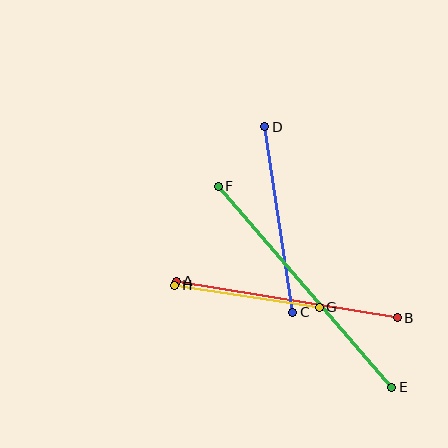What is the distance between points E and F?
The distance is approximately 265 pixels.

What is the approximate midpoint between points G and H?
The midpoint is at approximately (247, 296) pixels.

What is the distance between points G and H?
The distance is approximately 147 pixels.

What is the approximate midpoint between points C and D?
The midpoint is at approximately (279, 219) pixels.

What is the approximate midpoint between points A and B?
The midpoint is at approximately (287, 300) pixels.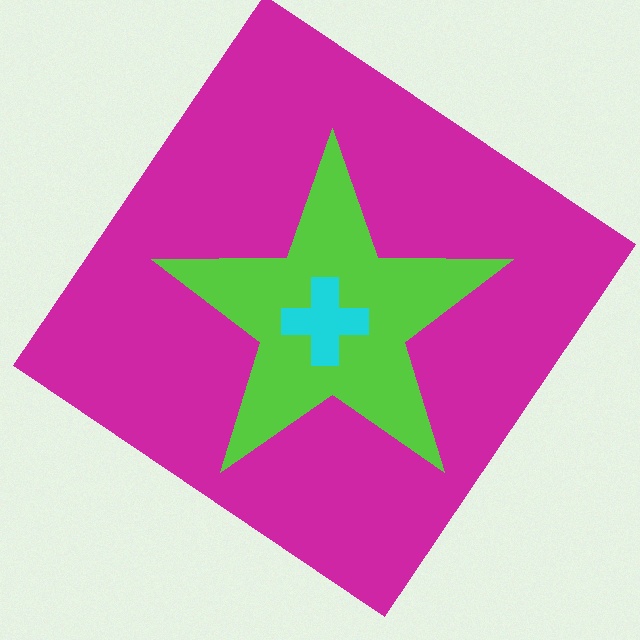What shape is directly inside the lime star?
The cyan cross.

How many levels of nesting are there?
3.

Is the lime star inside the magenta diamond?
Yes.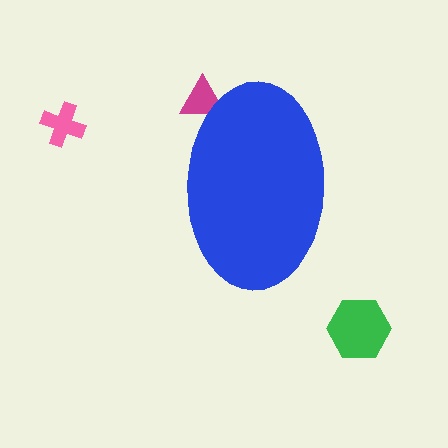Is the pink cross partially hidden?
No, the pink cross is fully visible.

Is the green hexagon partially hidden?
No, the green hexagon is fully visible.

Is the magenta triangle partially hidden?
Yes, the magenta triangle is partially hidden behind the blue ellipse.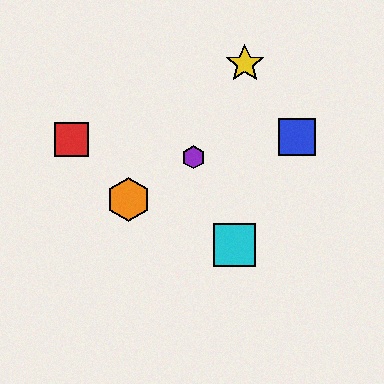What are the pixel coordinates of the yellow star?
The yellow star is at (245, 64).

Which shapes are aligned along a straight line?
The green star, the orange hexagon, the cyan square are aligned along a straight line.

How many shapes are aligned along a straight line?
3 shapes (the green star, the orange hexagon, the cyan square) are aligned along a straight line.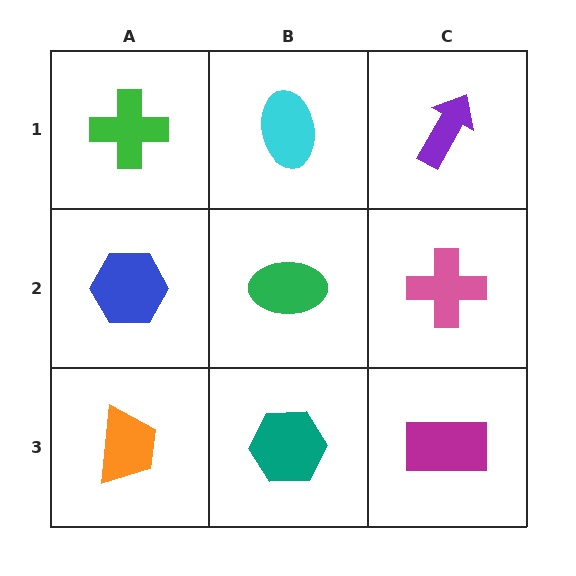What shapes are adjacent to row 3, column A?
A blue hexagon (row 2, column A), a teal hexagon (row 3, column B).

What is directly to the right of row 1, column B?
A purple arrow.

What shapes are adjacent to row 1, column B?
A green ellipse (row 2, column B), a green cross (row 1, column A), a purple arrow (row 1, column C).